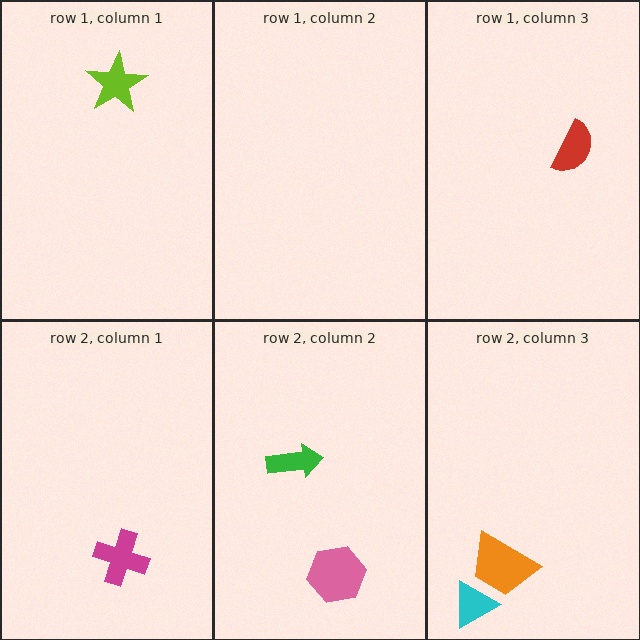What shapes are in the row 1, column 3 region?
The red semicircle.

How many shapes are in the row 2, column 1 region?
1.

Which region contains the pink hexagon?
The row 2, column 2 region.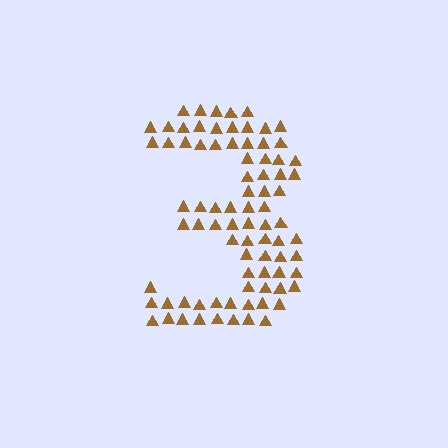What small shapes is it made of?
It is made of small triangles.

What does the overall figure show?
The overall figure shows the digit 3.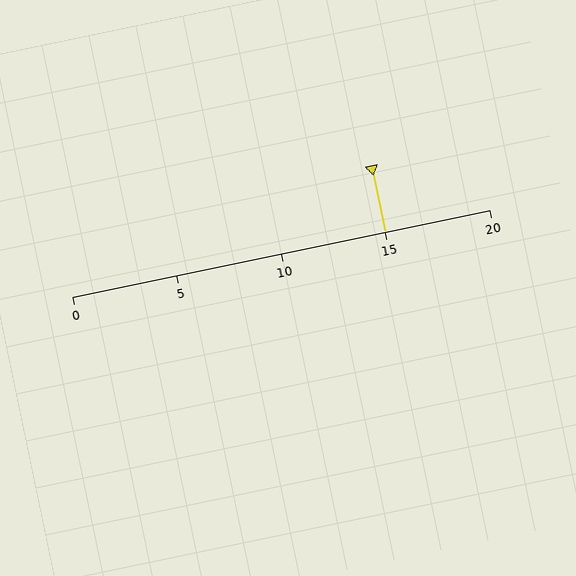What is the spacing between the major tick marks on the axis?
The major ticks are spaced 5 apart.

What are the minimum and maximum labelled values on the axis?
The axis runs from 0 to 20.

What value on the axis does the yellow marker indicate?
The marker indicates approximately 15.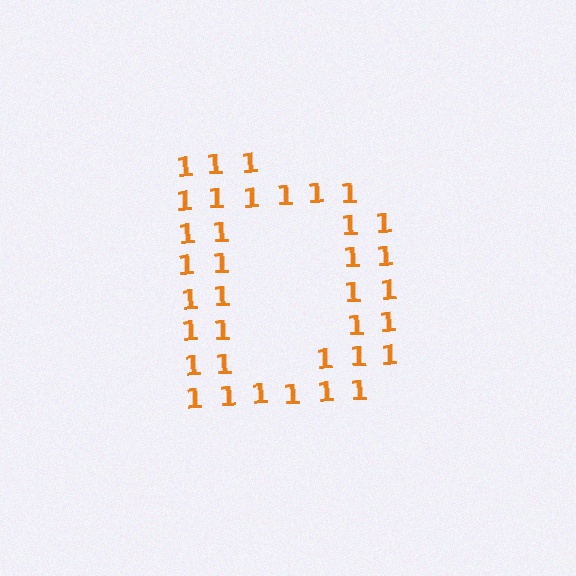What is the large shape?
The large shape is the letter D.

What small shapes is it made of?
It is made of small digit 1's.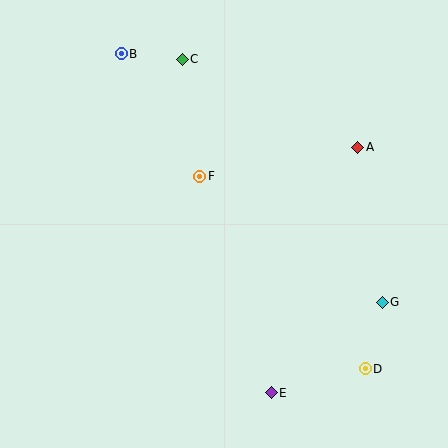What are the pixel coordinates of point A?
Point A is at (358, 147).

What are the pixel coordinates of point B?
Point B is at (121, 54).